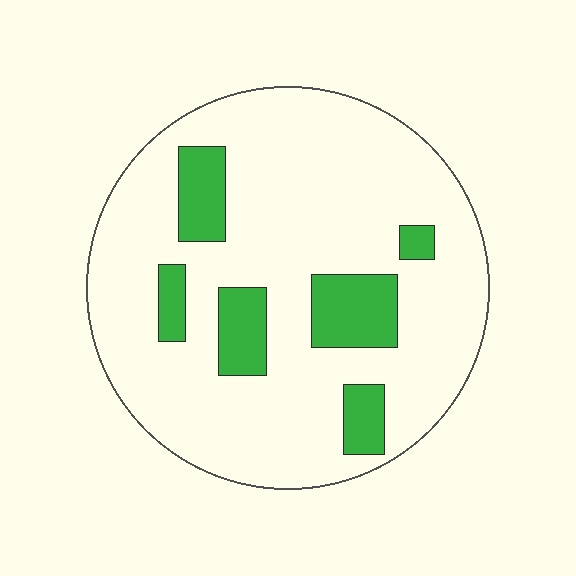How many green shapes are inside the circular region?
6.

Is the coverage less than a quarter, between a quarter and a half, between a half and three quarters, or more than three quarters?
Less than a quarter.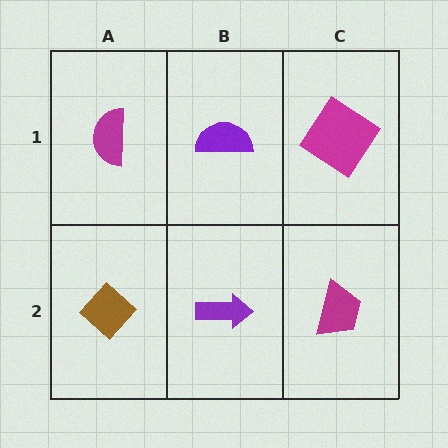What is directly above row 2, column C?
A magenta diamond.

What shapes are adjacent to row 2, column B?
A purple semicircle (row 1, column B), a brown diamond (row 2, column A), a magenta trapezoid (row 2, column C).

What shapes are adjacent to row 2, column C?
A magenta diamond (row 1, column C), a purple arrow (row 2, column B).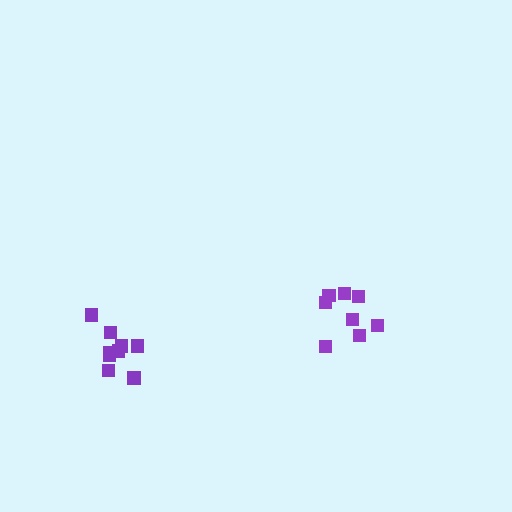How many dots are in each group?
Group 1: 8 dots, Group 2: 9 dots (17 total).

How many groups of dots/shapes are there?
There are 2 groups.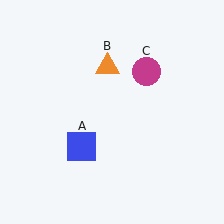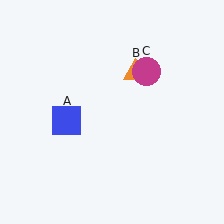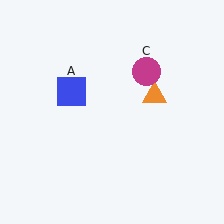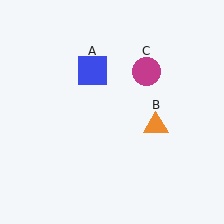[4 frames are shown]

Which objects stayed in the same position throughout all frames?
Magenta circle (object C) remained stationary.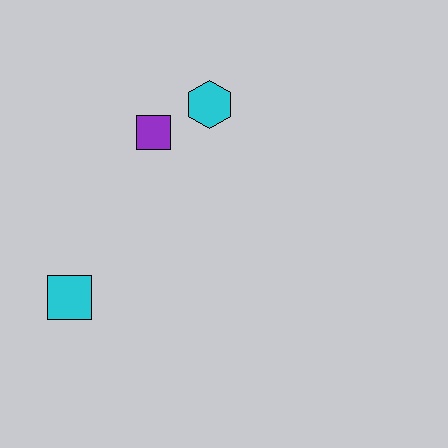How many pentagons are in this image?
There are no pentagons.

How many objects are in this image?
There are 3 objects.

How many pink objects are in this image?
There are no pink objects.